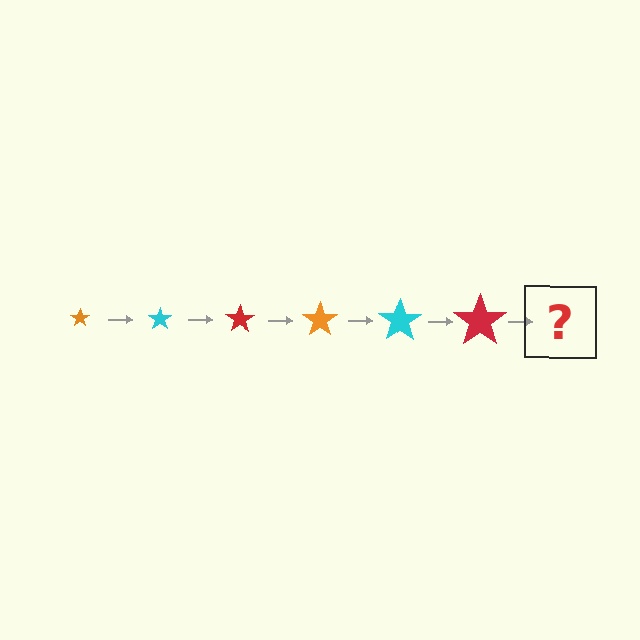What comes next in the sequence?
The next element should be an orange star, larger than the previous one.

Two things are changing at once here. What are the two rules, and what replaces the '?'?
The two rules are that the star grows larger each step and the color cycles through orange, cyan, and red. The '?' should be an orange star, larger than the previous one.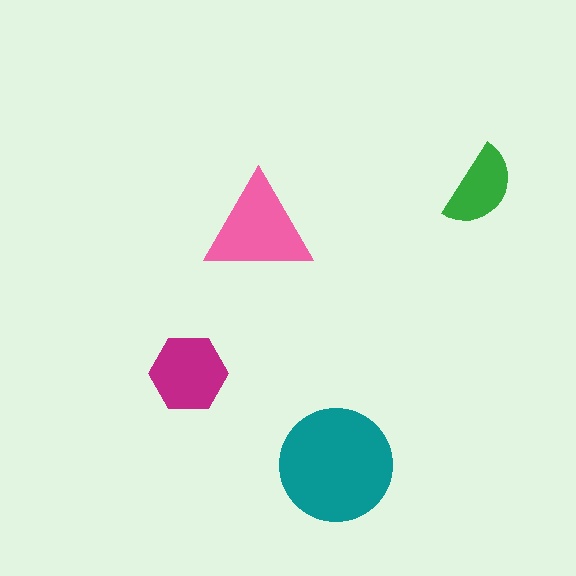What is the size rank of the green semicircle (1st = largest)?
4th.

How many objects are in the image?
There are 4 objects in the image.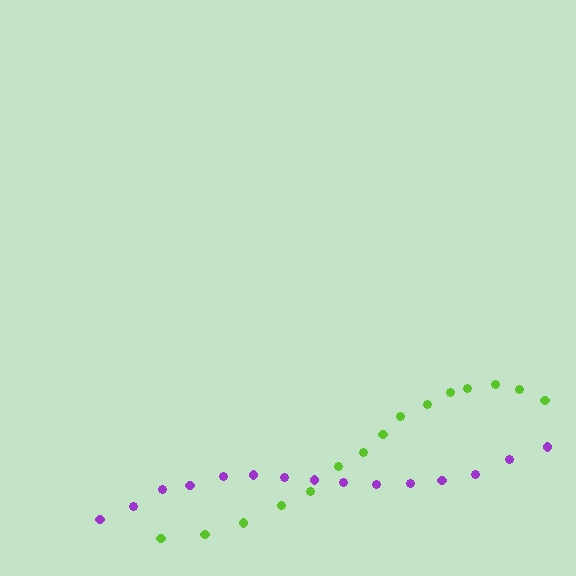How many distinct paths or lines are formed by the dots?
There are 2 distinct paths.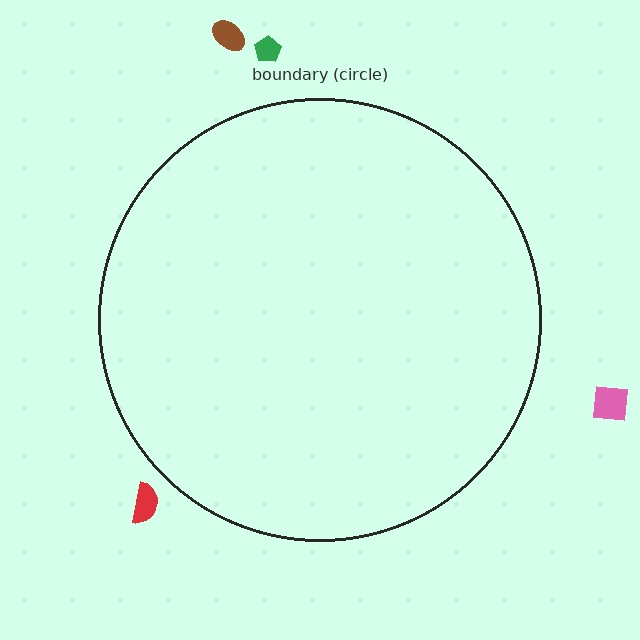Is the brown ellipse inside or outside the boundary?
Outside.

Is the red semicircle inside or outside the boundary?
Outside.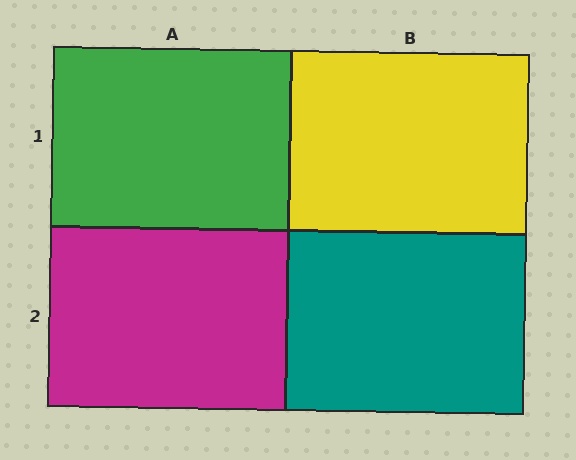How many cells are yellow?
1 cell is yellow.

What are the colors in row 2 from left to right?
Magenta, teal.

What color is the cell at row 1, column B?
Yellow.